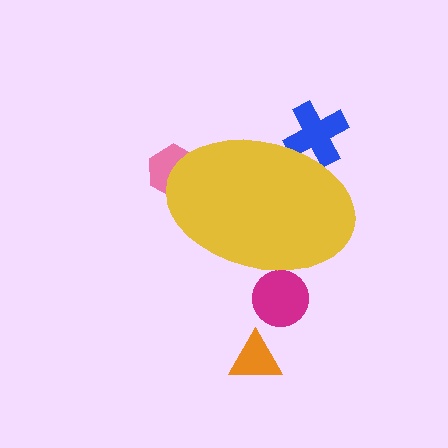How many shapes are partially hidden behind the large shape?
3 shapes are partially hidden.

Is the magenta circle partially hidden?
Yes, the magenta circle is partially hidden behind the yellow ellipse.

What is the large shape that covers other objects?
A yellow ellipse.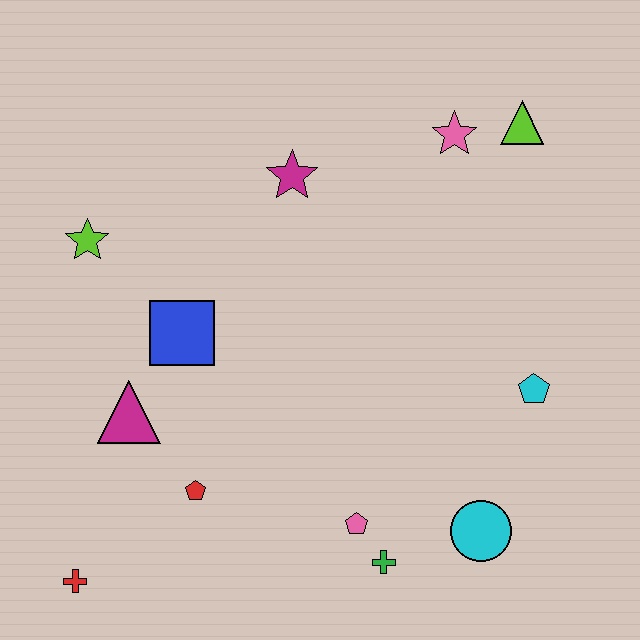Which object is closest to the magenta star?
The pink star is closest to the magenta star.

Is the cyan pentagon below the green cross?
No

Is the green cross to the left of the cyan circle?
Yes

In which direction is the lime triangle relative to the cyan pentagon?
The lime triangle is above the cyan pentagon.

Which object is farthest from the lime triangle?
The red cross is farthest from the lime triangle.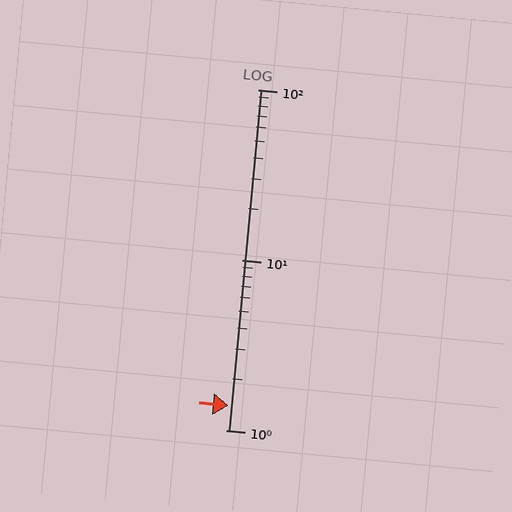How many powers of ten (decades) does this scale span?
The scale spans 2 decades, from 1 to 100.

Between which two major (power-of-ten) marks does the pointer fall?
The pointer is between 1 and 10.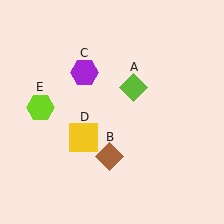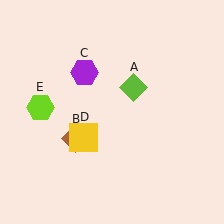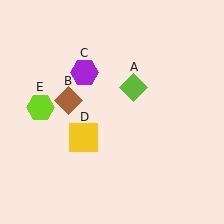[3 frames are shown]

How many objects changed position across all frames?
1 object changed position: brown diamond (object B).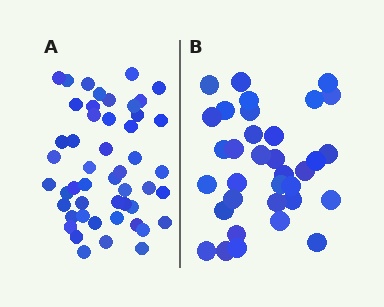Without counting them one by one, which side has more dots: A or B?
Region A (the left region) has more dots.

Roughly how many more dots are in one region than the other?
Region A has approximately 15 more dots than region B.